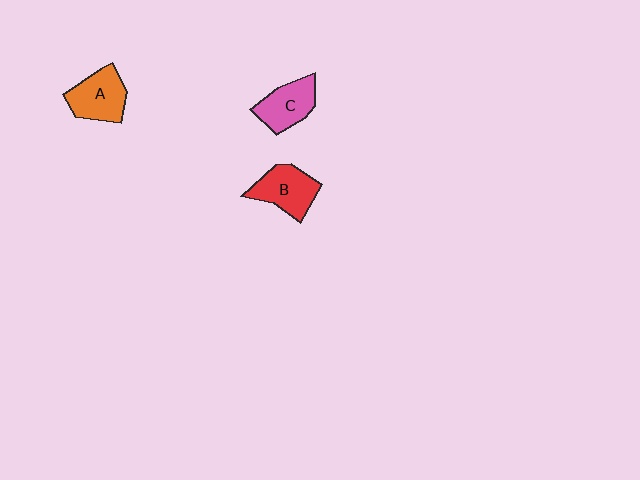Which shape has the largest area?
Shape A (orange).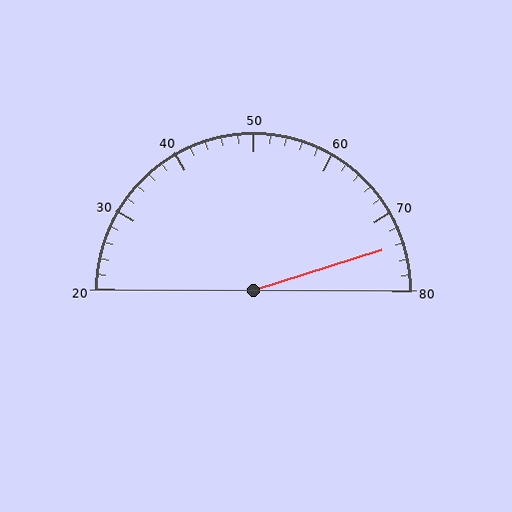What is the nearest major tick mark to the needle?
The nearest major tick mark is 70.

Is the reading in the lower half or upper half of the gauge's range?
The reading is in the upper half of the range (20 to 80).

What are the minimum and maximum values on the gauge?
The gauge ranges from 20 to 80.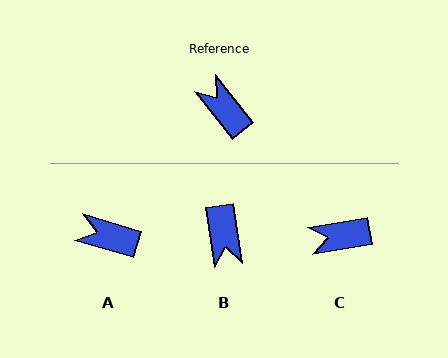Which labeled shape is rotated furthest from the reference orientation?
B, about 150 degrees away.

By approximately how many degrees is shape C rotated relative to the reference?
Approximately 61 degrees counter-clockwise.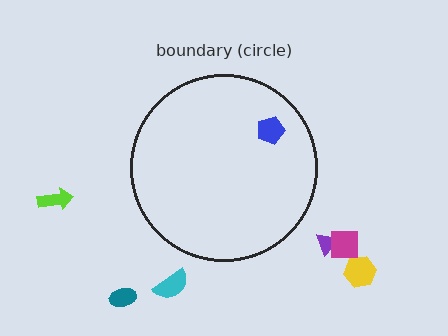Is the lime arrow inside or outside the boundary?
Outside.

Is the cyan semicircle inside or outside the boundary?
Outside.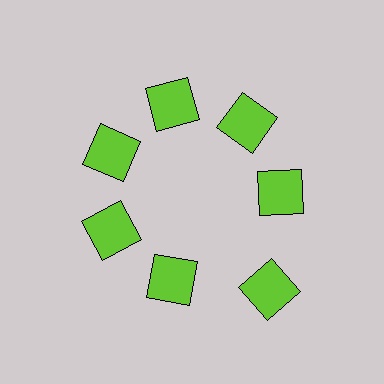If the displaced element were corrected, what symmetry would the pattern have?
It would have 7-fold rotational symmetry — the pattern would map onto itself every 51 degrees.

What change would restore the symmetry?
The symmetry would be restored by moving it inward, back onto the ring so that all 7 squares sit at equal angles and equal distance from the center.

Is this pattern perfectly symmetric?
No. The 7 lime squares are arranged in a ring, but one element near the 5 o'clock position is pushed outward from the center, breaking the 7-fold rotational symmetry.